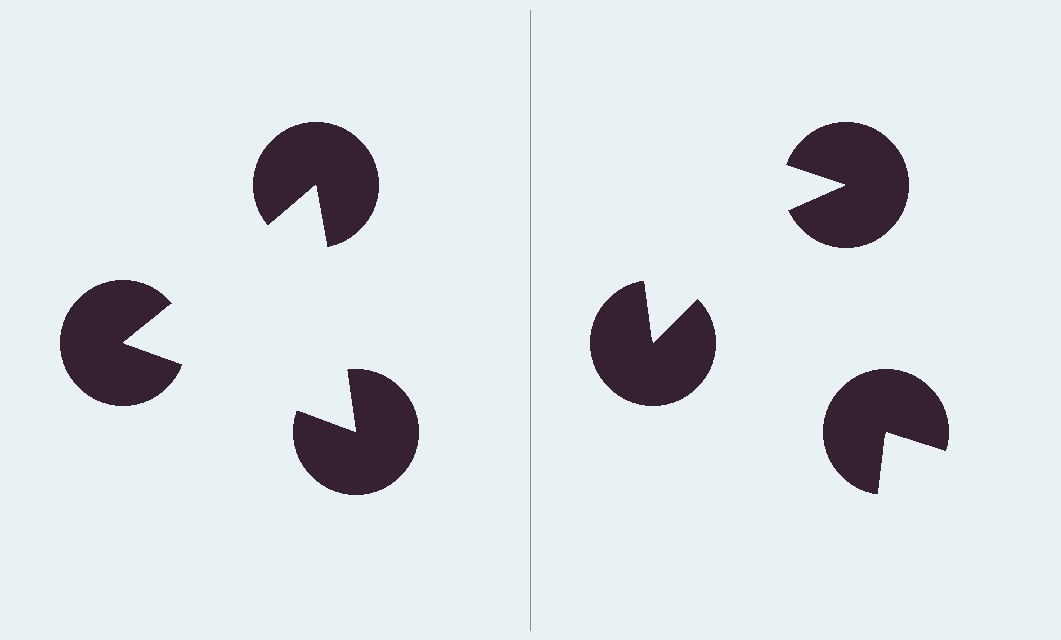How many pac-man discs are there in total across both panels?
6 — 3 on each side.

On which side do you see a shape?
An illusory triangle appears on the left side. On the right side the wedge cuts are rotated, so no coherent shape forms.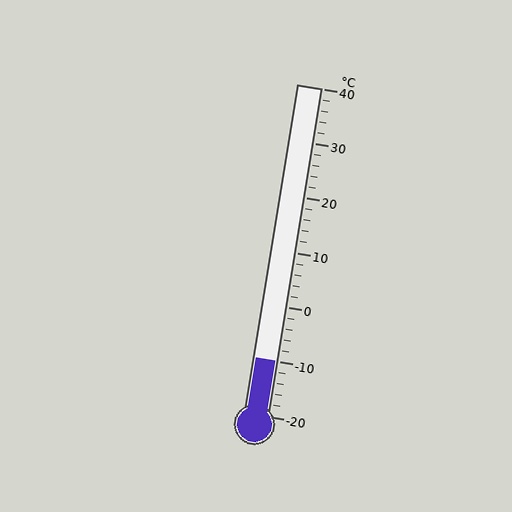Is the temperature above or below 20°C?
The temperature is below 20°C.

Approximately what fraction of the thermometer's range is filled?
The thermometer is filled to approximately 15% of its range.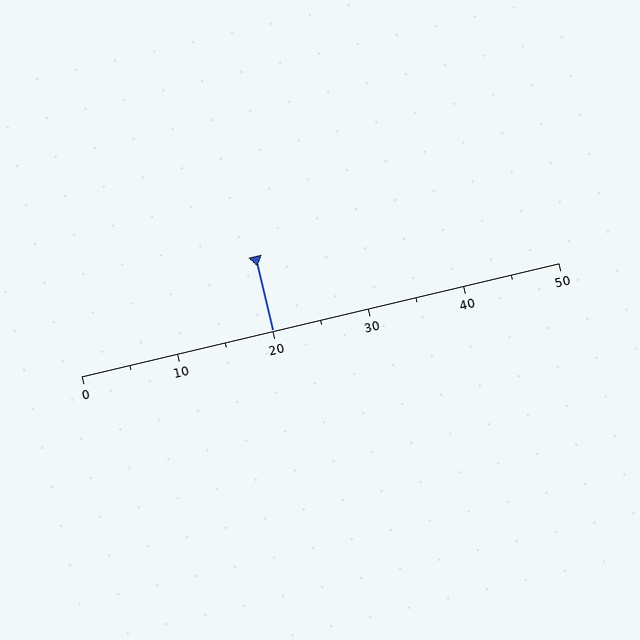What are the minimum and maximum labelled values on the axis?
The axis runs from 0 to 50.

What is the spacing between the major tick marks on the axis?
The major ticks are spaced 10 apart.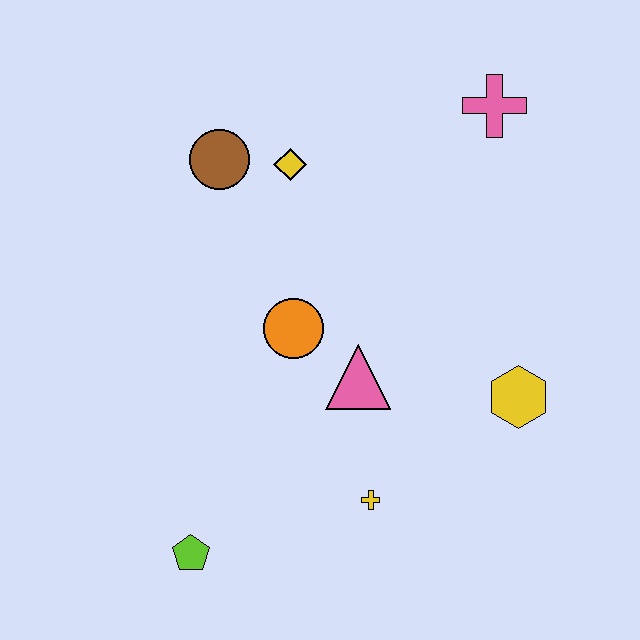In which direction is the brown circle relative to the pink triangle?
The brown circle is above the pink triangle.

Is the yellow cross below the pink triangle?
Yes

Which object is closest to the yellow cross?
The pink triangle is closest to the yellow cross.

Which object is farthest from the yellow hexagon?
The brown circle is farthest from the yellow hexagon.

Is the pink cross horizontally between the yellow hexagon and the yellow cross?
Yes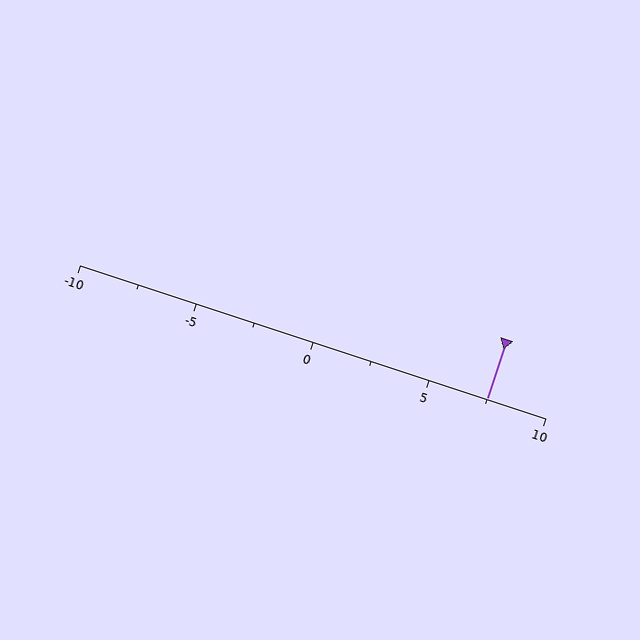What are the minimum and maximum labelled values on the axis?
The axis runs from -10 to 10.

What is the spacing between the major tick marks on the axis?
The major ticks are spaced 5 apart.